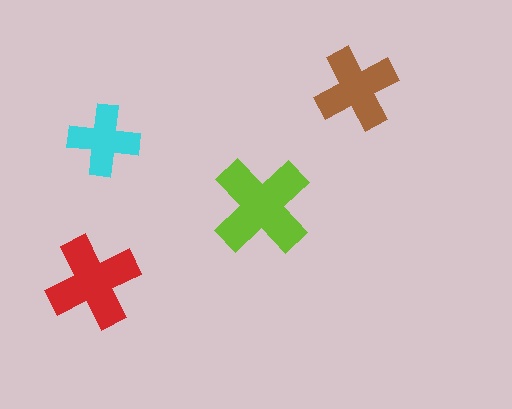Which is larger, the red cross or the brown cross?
The red one.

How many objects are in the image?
There are 4 objects in the image.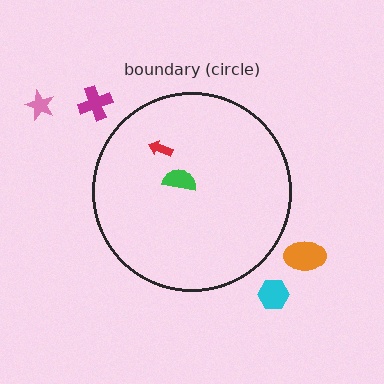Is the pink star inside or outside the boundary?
Outside.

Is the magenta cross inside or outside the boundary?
Outside.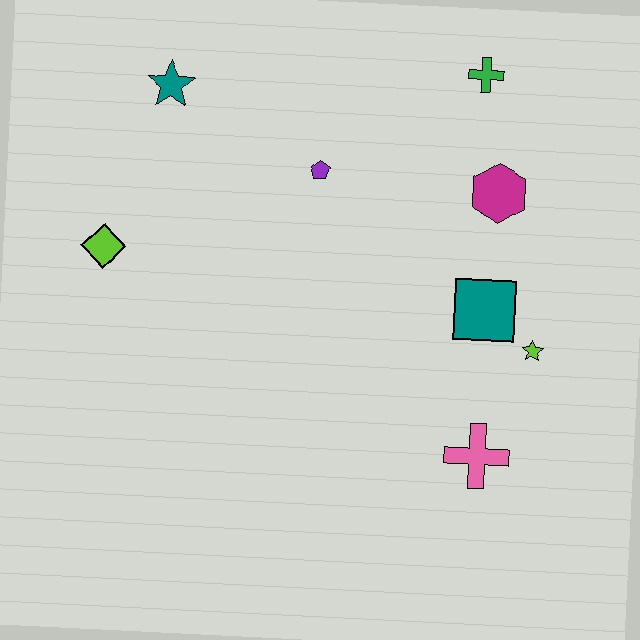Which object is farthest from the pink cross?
The teal star is farthest from the pink cross.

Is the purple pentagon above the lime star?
Yes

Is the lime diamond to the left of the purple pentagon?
Yes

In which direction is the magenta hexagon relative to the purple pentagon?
The magenta hexagon is to the right of the purple pentagon.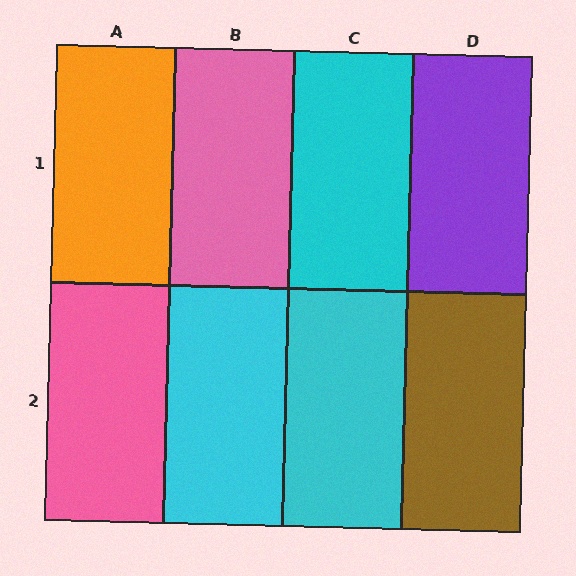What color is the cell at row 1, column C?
Cyan.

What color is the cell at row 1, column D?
Purple.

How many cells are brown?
1 cell is brown.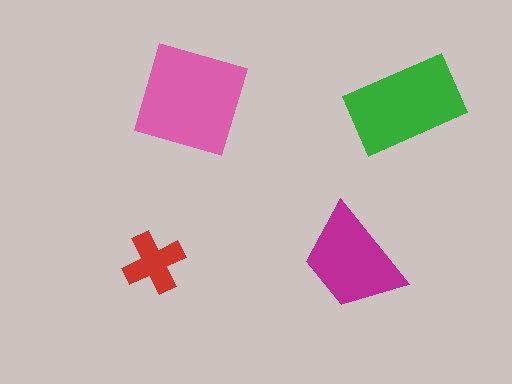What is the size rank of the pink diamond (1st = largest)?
1st.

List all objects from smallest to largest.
The red cross, the magenta trapezoid, the green rectangle, the pink diamond.